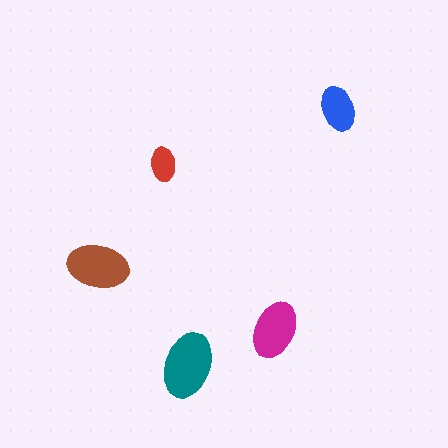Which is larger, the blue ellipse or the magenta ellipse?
The magenta one.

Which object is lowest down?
The teal ellipse is bottommost.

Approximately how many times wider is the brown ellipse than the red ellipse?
About 2 times wider.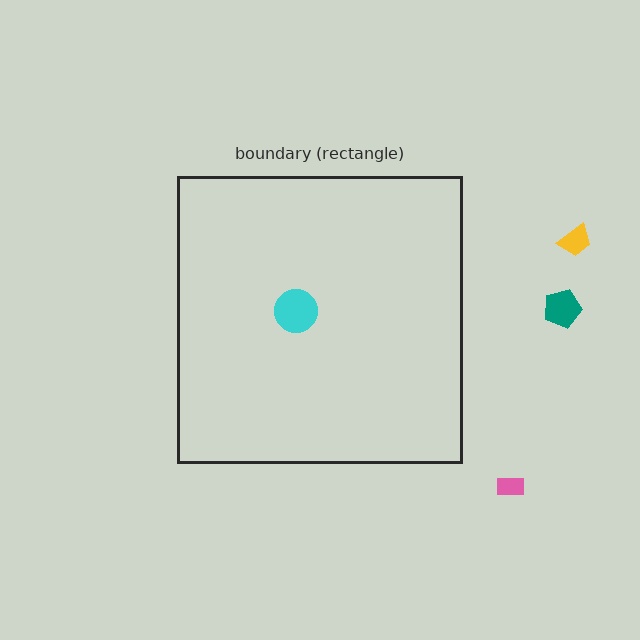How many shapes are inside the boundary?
1 inside, 3 outside.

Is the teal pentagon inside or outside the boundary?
Outside.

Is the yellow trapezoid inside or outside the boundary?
Outside.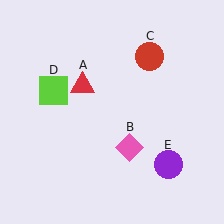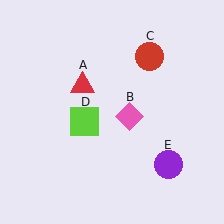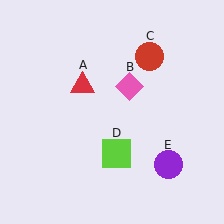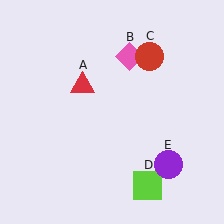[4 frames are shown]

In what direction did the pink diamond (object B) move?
The pink diamond (object B) moved up.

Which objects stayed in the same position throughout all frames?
Red triangle (object A) and red circle (object C) and purple circle (object E) remained stationary.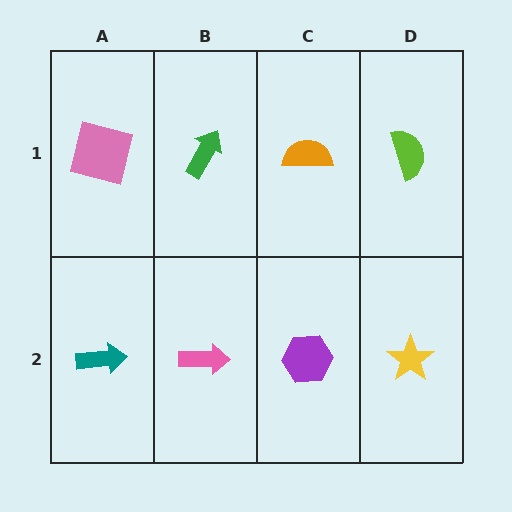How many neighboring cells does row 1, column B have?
3.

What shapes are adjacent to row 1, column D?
A yellow star (row 2, column D), an orange semicircle (row 1, column C).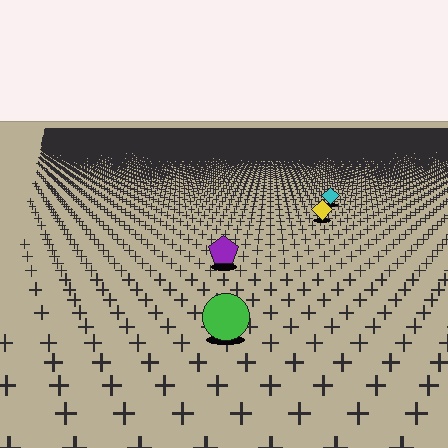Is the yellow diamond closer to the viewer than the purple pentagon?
No. The purple pentagon is closer — you can tell from the texture gradient: the ground texture is coarser near it.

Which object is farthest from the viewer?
The cyan diamond is farthest from the viewer. It appears smaller and the ground texture around it is denser.